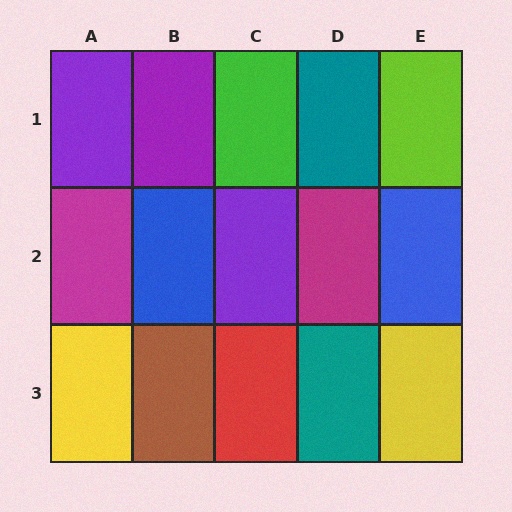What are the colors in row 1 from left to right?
Purple, purple, green, teal, lime.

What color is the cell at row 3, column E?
Yellow.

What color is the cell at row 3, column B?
Brown.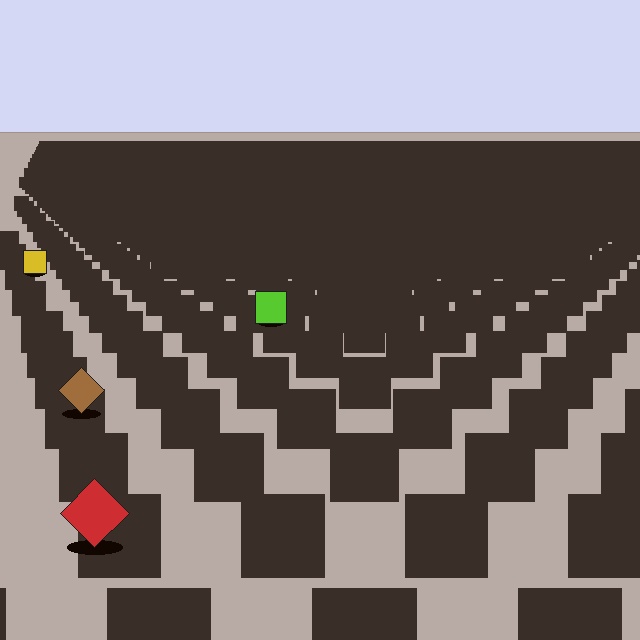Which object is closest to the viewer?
The red diamond is closest. The texture marks near it are larger and more spread out.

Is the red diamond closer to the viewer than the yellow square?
Yes. The red diamond is closer — you can tell from the texture gradient: the ground texture is coarser near it.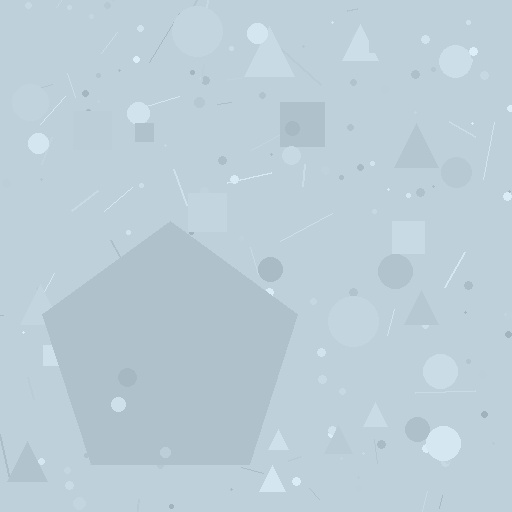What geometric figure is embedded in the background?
A pentagon is embedded in the background.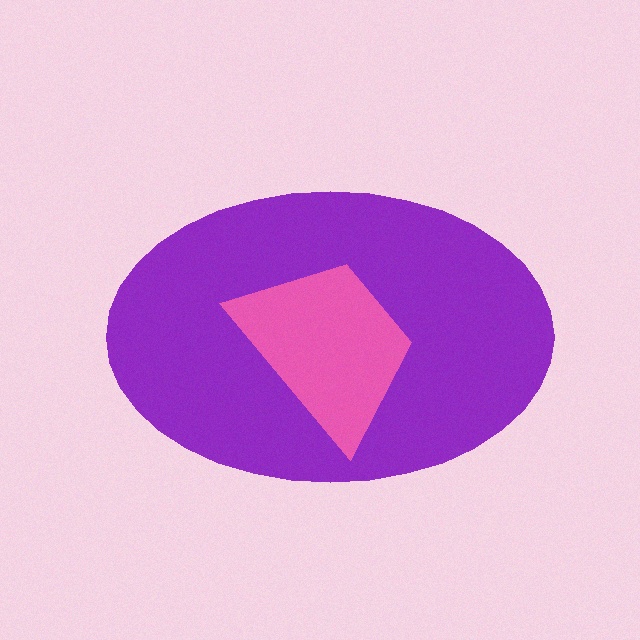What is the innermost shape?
The pink trapezoid.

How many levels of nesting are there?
2.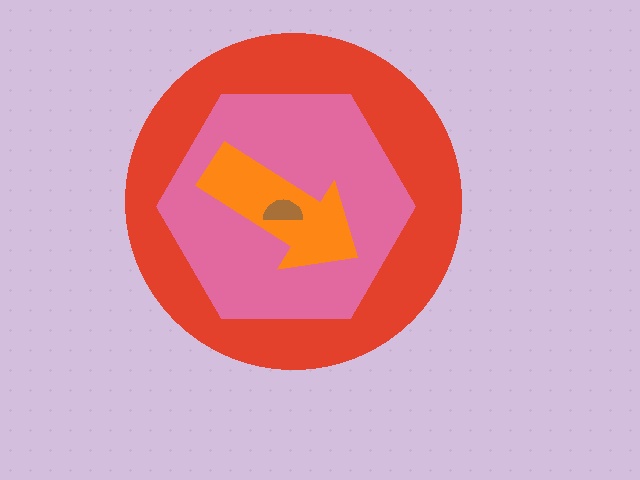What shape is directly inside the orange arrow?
The brown semicircle.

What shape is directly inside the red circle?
The pink hexagon.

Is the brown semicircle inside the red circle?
Yes.